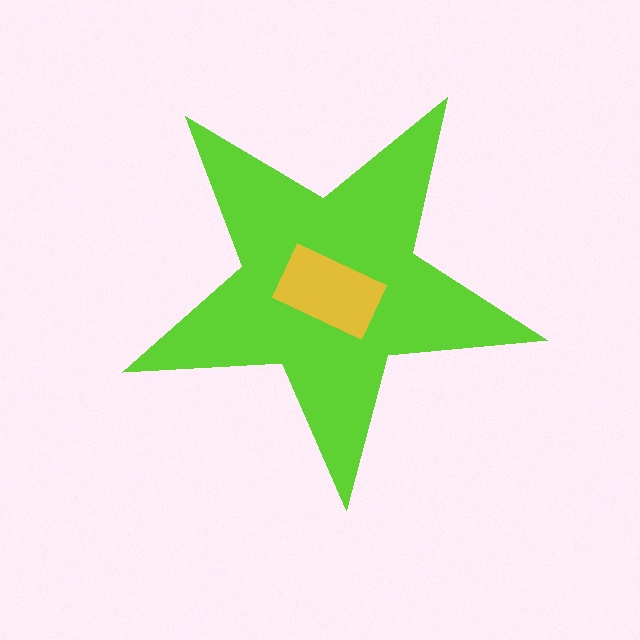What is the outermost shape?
The lime star.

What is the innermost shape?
The yellow rectangle.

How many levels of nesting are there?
2.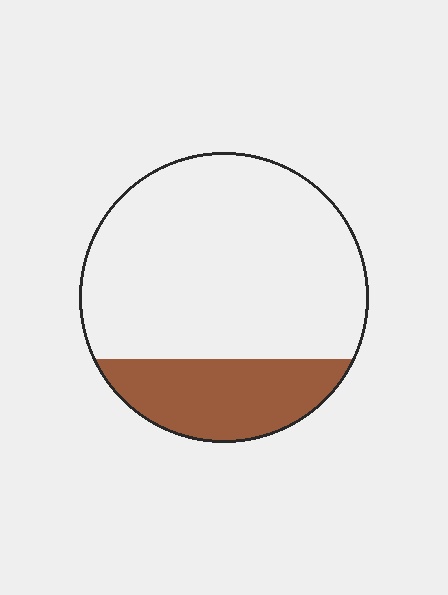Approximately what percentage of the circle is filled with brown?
Approximately 25%.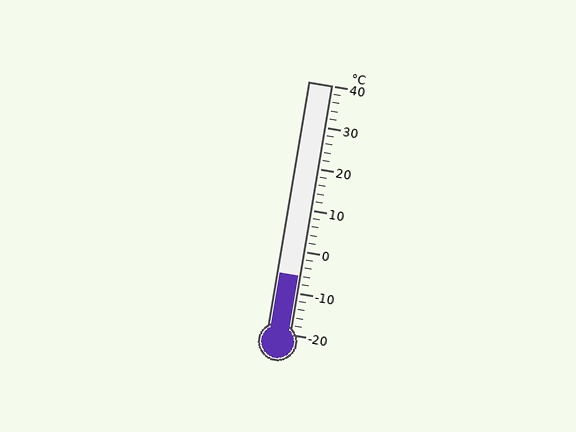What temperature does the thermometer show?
The thermometer shows approximately -6°C.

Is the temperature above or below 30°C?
The temperature is below 30°C.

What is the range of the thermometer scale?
The thermometer scale ranges from -20°C to 40°C.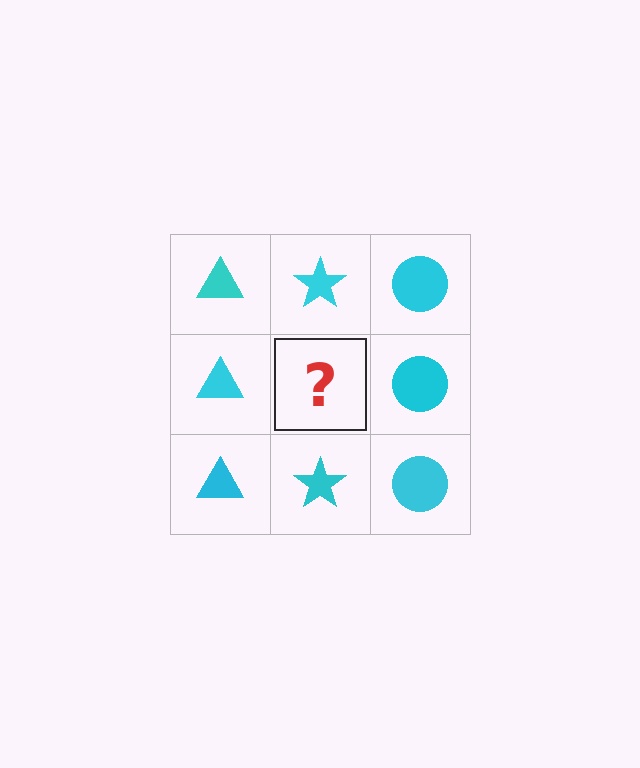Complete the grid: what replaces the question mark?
The question mark should be replaced with a cyan star.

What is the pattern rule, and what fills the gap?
The rule is that each column has a consistent shape. The gap should be filled with a cyan star.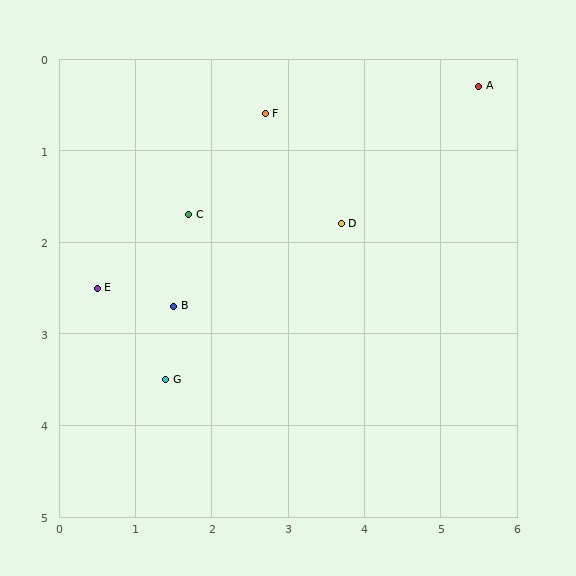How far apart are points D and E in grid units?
Points D and E are about 3.3 grid units apart.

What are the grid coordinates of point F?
Point F is at approximately (2.7, 0.6).